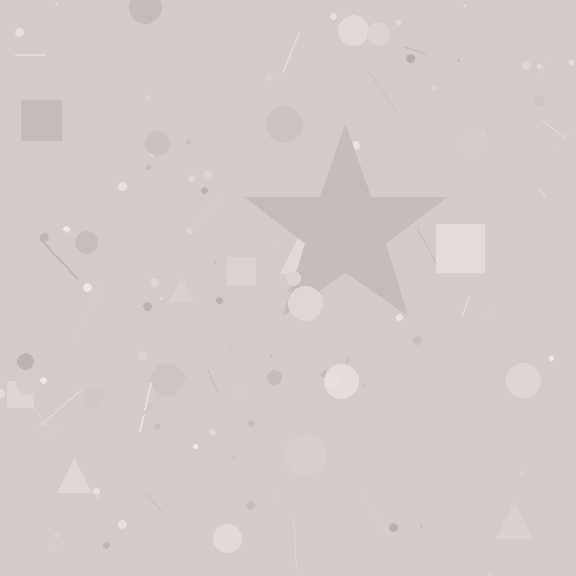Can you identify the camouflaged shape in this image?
The camouflaged shape is a star.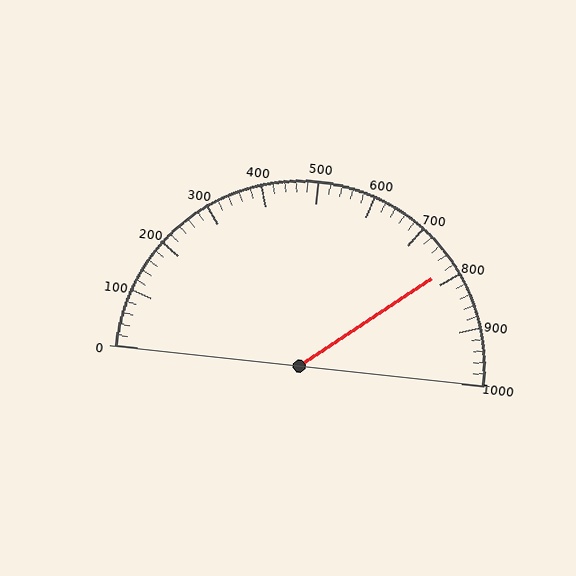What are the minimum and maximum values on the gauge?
The gauge ranges from 0 to 1000.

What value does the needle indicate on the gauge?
The needle indicates approximately 780.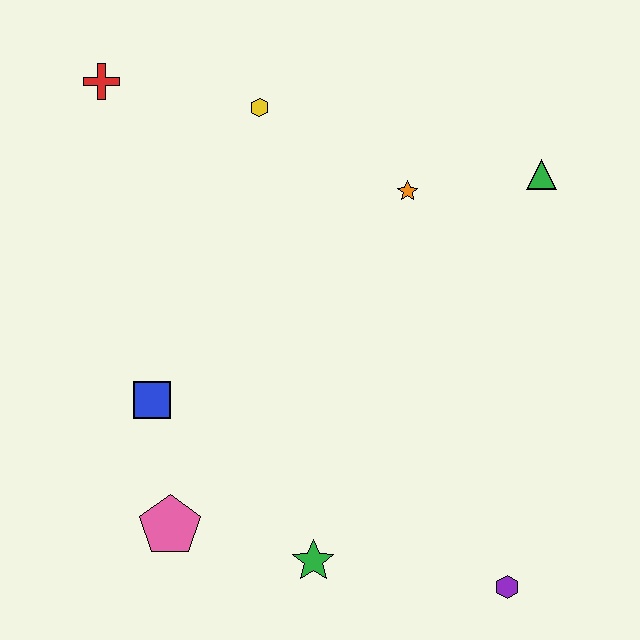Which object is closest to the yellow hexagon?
The red cross is closest to the yellow hexagon.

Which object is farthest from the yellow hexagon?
The purple hexagon is farthest from the yellow hexagon.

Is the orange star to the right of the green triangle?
No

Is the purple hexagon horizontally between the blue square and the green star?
No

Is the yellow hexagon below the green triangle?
No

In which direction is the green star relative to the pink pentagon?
The green star is to the right of the pink pentagon.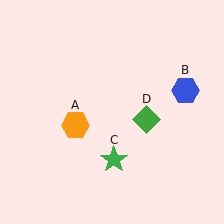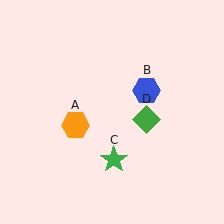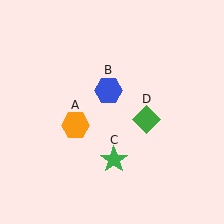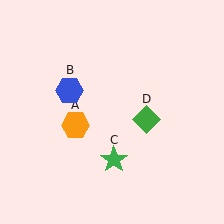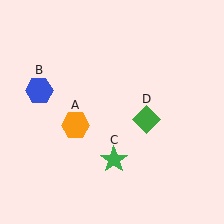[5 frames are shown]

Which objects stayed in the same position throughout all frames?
Orange hexagon (object A) and green star (object C) and green diamond (object D) remained stationary.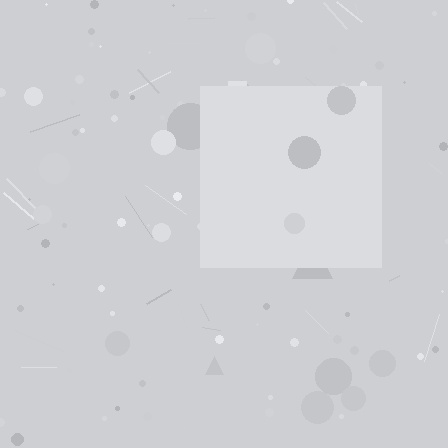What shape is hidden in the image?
A square is hidden in the image.